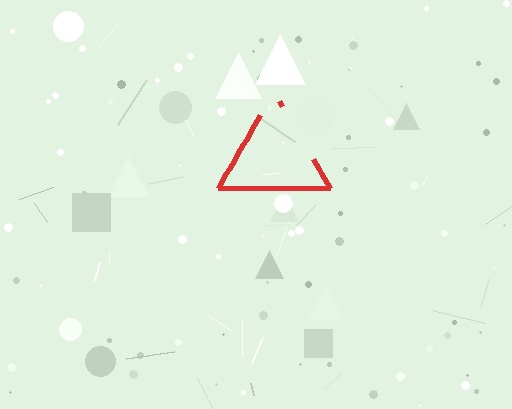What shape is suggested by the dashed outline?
The dashed outline suggests a triangle.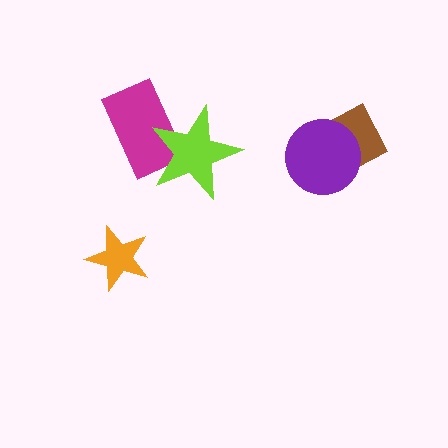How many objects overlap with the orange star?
0 objects overlap with the orange star.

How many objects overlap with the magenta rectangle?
1 object overlaps with the magenta rectangle.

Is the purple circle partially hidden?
No, no other shape covers it.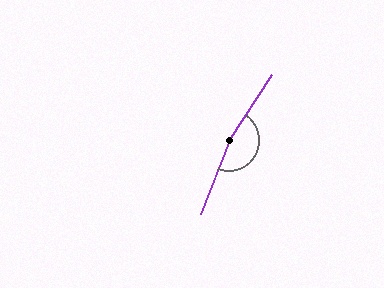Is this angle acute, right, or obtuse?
It is obtuse.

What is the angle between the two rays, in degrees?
Approximately 168 degrees.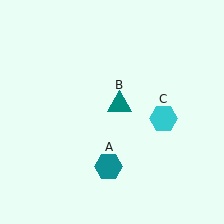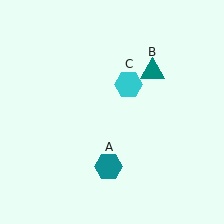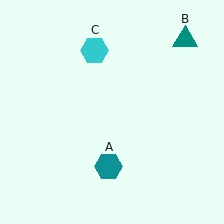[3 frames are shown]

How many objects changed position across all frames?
2 objects changed position: teal triangle (object B), cyan hexagon (object C).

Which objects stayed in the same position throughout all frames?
Teal hexagon (object A) remained stationary.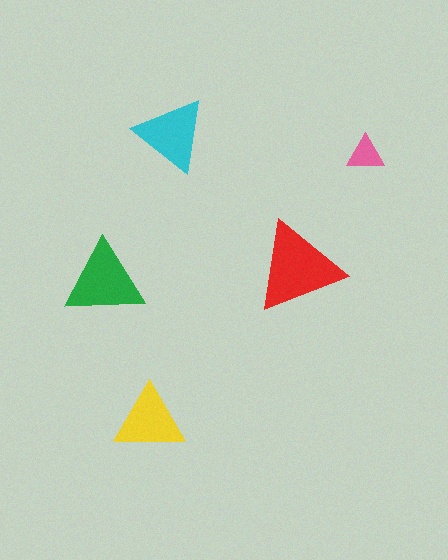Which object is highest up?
The cyan triangle is topmost.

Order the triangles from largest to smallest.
the red one, the green one, the cyan one, the yellow one, the pink one.